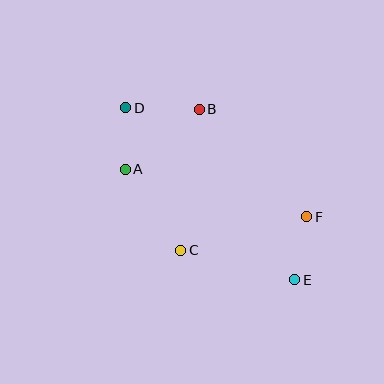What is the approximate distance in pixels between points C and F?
The distance between C and F is approximately 130 pixels.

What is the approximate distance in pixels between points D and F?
The distance between D and F is approximately 211 pixels.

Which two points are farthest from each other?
Points D and E are farthest from each other.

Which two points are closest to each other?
Points A and D are closest to each other.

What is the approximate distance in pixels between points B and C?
The distance between B and C is approximately 142 pixels.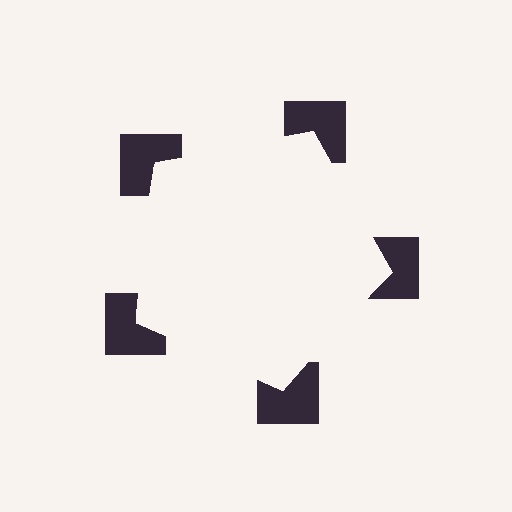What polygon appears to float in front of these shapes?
An illusory pentagon — its edges are inferred from the aligned wedge cuts in the notched squares, not physically drawn.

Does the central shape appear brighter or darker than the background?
It typically appears slightly brighter than the background, even though no actual brightness change is drawn.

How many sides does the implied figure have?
5 sides.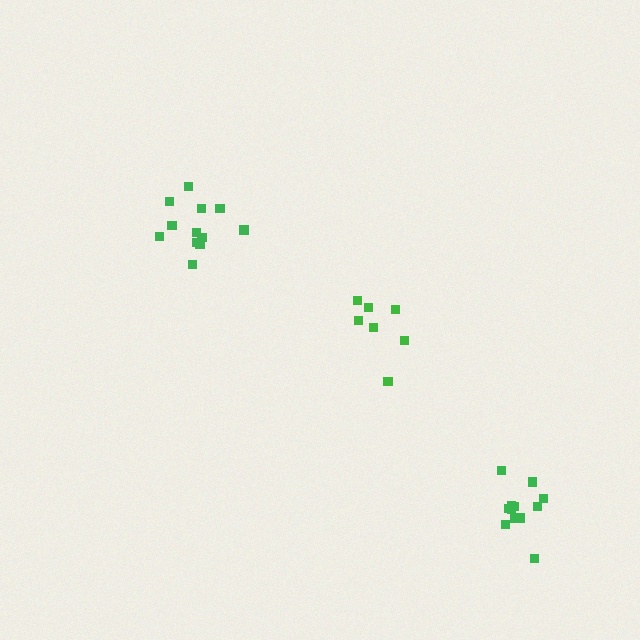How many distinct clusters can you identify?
There are 3 distinct clusters.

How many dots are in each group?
Group 1: 7 dots, Group 2: 12 dots, Group 3: 12 dots (31 total).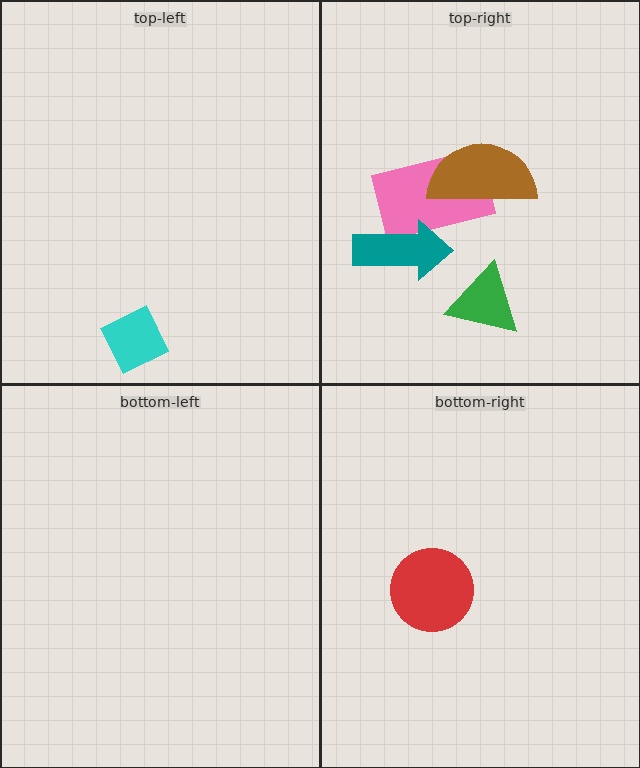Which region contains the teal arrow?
The top-right region.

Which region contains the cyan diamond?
The top-left region.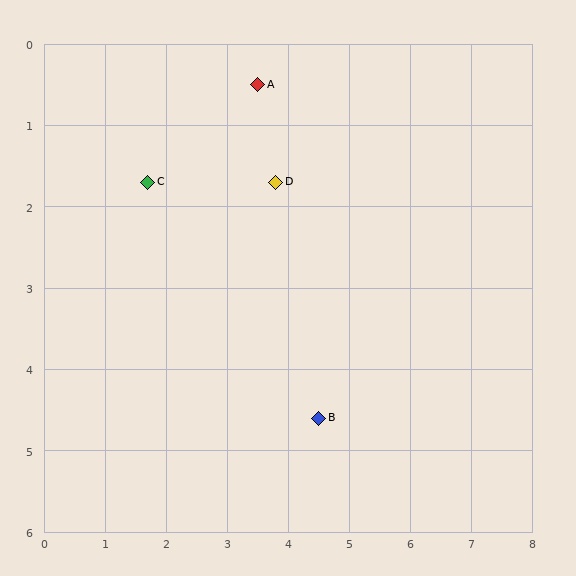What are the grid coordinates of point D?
Point D is at approximately (3.8, 1.7).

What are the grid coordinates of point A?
Point A is at approximately (3.5, 0.5).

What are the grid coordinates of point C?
Point C is at approximately (1.7, 1.7).